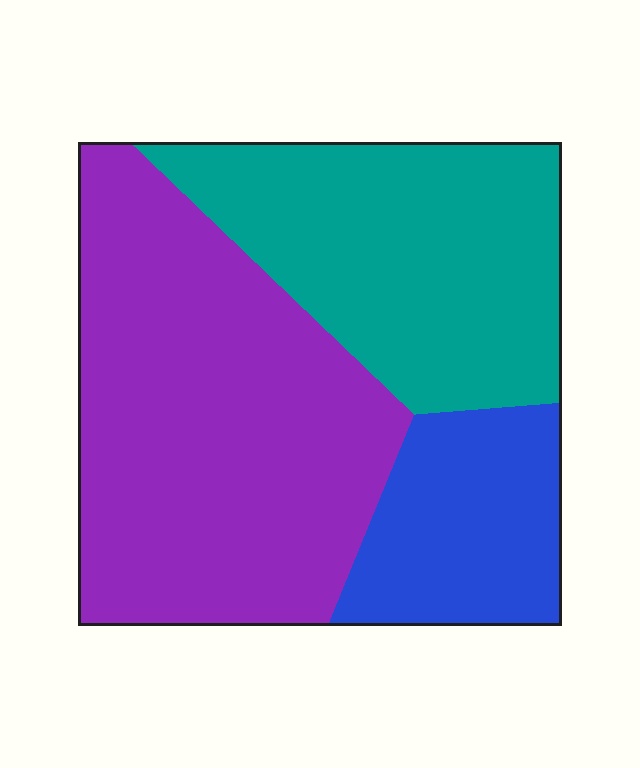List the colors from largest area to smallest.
From largest to smallest: purple, teal, blue.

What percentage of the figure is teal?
Teal covers around 35% of the figure.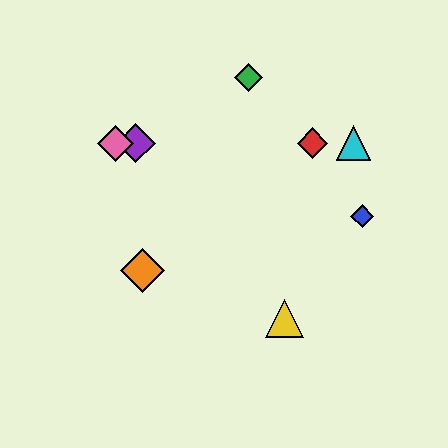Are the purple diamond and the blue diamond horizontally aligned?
No, the purple diamond is at y≈143 and the blue diamond is at y≈216.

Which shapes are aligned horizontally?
The red diamond, the purple diamond, the cyan triangle, the pink diamond are aligned horizontally.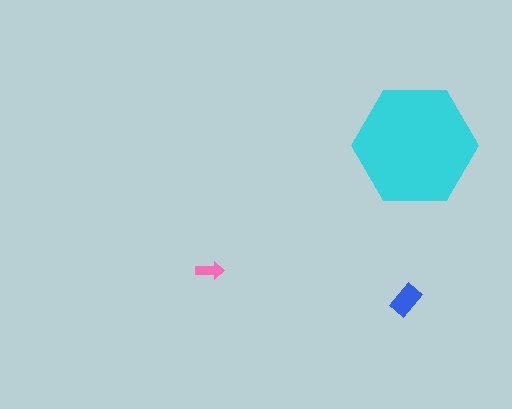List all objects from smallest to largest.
The pink arrow, the blue rectangle, the cyan hexagon.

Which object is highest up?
The cyan hexagon is topmost.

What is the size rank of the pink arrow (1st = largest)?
3rd.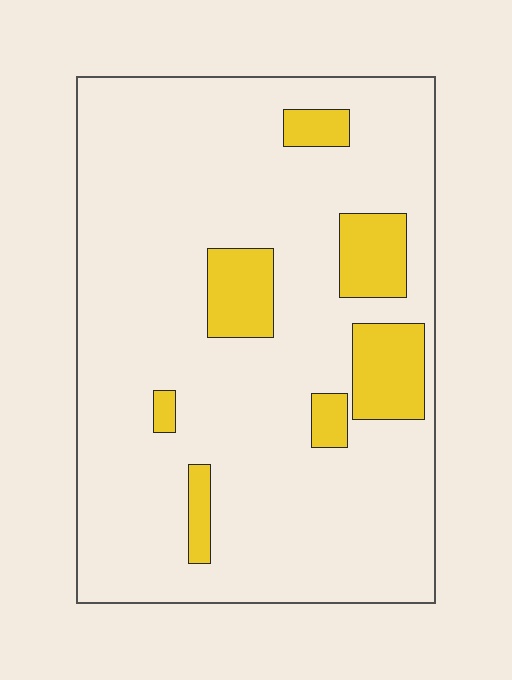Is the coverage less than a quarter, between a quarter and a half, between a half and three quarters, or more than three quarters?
Less than a quarter.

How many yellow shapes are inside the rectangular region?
7.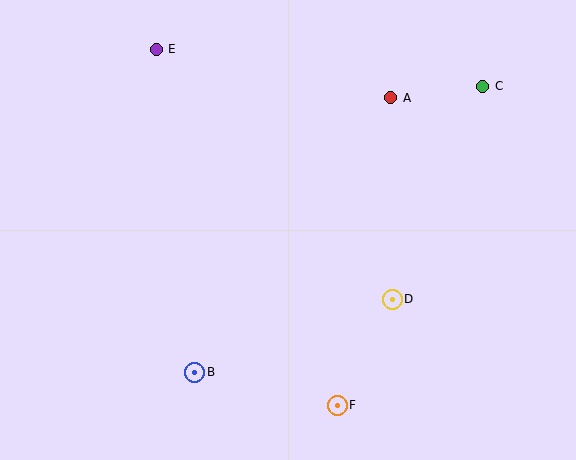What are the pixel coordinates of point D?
Point D is at (392, 299).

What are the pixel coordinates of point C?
Point C is at (483, 86).